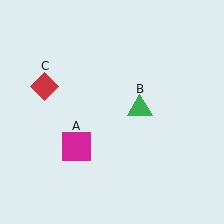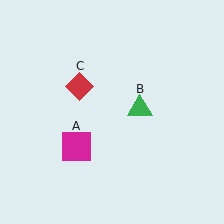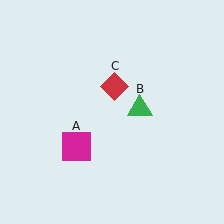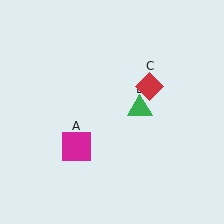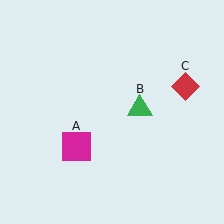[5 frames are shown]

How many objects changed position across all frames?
1 object changed position: red diamond (object C).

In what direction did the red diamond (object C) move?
The red diamond (object C) moved right.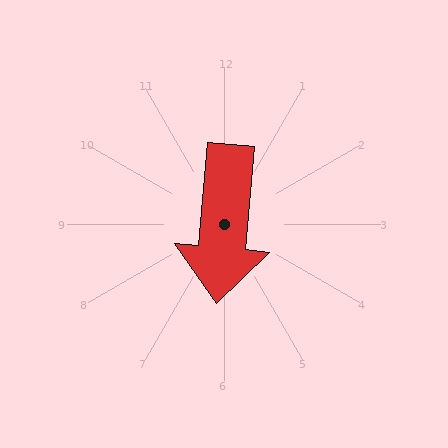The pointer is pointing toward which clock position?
Roughly 6 o'clock.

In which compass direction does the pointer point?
South.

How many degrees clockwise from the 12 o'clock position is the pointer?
Approximately 185 degrees.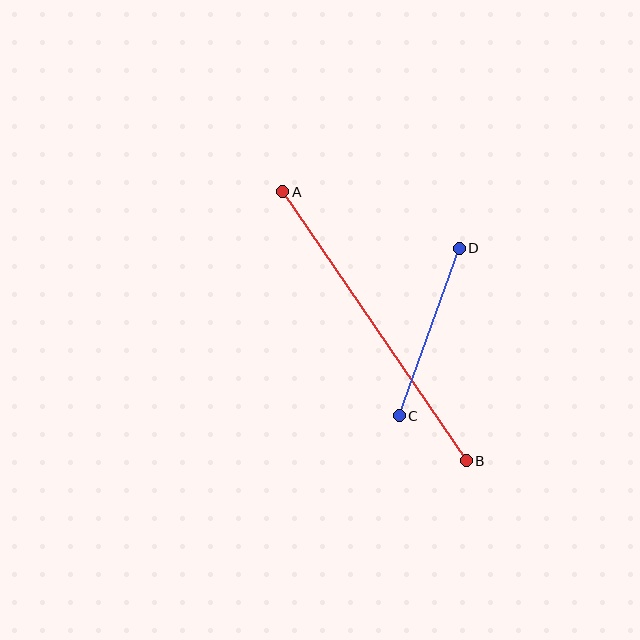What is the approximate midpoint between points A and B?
The midpoint is at approximately (374, 326) pixels.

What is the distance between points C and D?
The distance is approximately 178 pixels.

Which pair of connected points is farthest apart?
Points A and B are farthest apart.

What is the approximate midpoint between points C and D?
The midpoint is at approximately (429, 332) pixels.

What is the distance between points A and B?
The distance is approximately 326 pixels.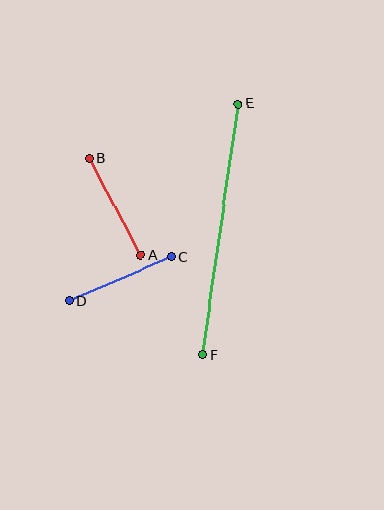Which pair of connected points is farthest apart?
Points E and F are farthest apart.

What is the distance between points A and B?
The distance is approximately 110 pixels.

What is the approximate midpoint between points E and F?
The midpoint is at approximately (221, 229) pixels.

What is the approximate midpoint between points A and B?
The midpoint is at approximately (115, 207) pixels.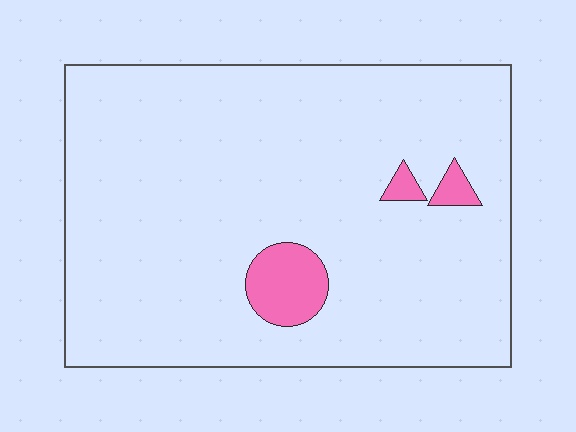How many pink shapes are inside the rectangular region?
3.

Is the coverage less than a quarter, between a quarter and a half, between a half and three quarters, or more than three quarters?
Less than a quarter.